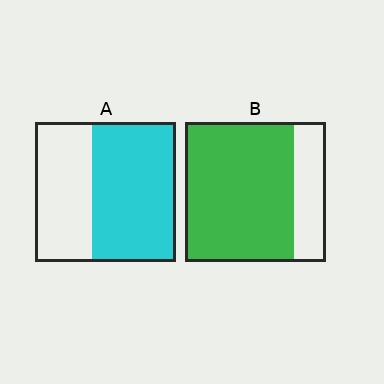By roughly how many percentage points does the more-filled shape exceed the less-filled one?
By roughly 20 percentage points (B over A).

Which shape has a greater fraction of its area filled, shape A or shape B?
Shape B.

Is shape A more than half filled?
Yes.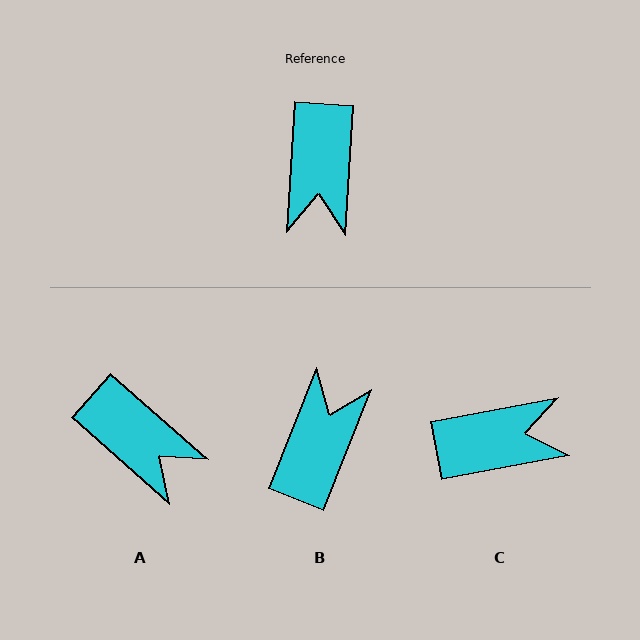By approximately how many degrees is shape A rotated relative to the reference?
Approximately 52 degrees counter-clockwise.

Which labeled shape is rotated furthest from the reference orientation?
B, about 162 degrees away.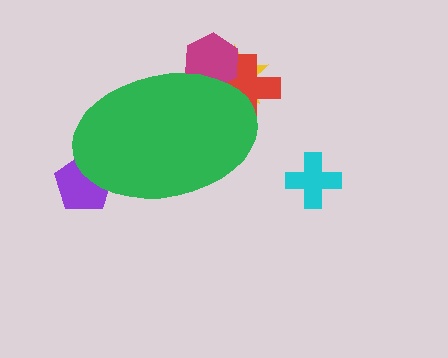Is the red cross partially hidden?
Yes, the red cross is partially hidden behind the green ellipse.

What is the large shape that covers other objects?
A green ellipse.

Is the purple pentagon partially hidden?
Yes, the purple pentagon is partially hidden behind the green ellipse.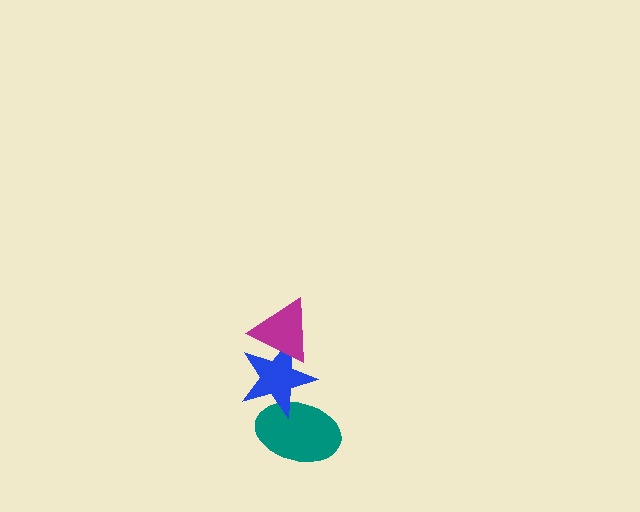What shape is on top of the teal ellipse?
The blue star is on top of the teal ellipse.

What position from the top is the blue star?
The blue star is 2nd from the top.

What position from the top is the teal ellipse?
The teal ellipse is 3rd from the top.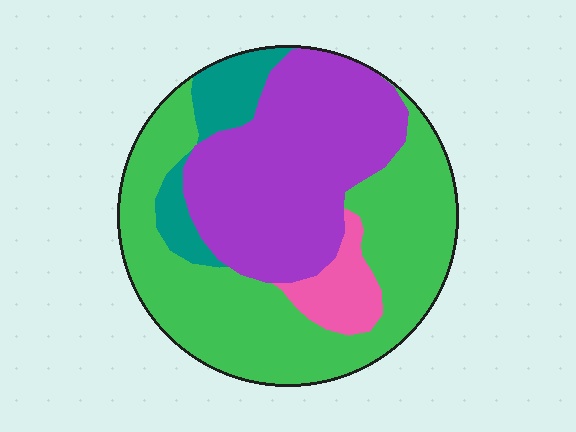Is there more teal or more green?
Green.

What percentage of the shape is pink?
Pink covers about 5% of the shape.